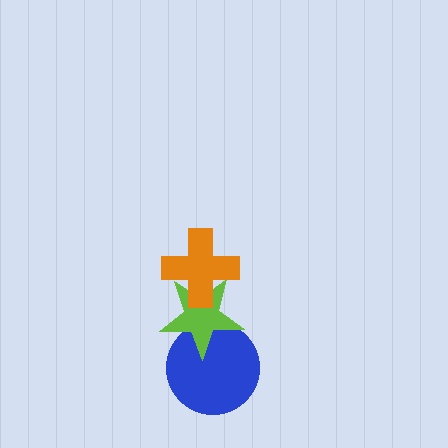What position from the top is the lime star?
The lime star is 2nd from the top.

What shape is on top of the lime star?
The orange cross is on top of the lime star.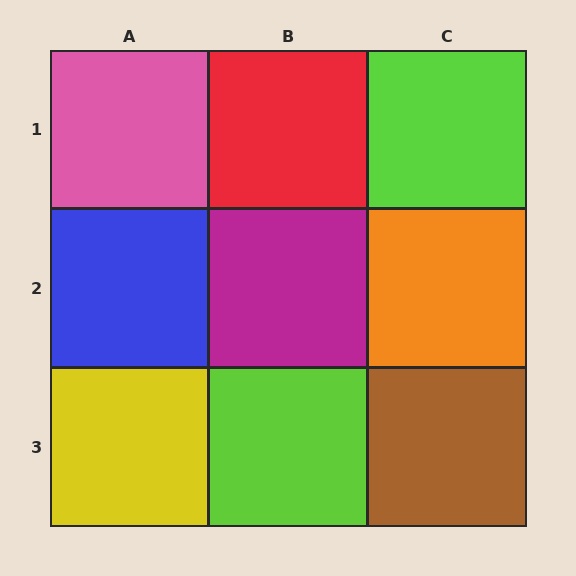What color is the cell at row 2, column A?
Blue.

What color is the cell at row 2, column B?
Magenta.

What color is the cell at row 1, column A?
Pink.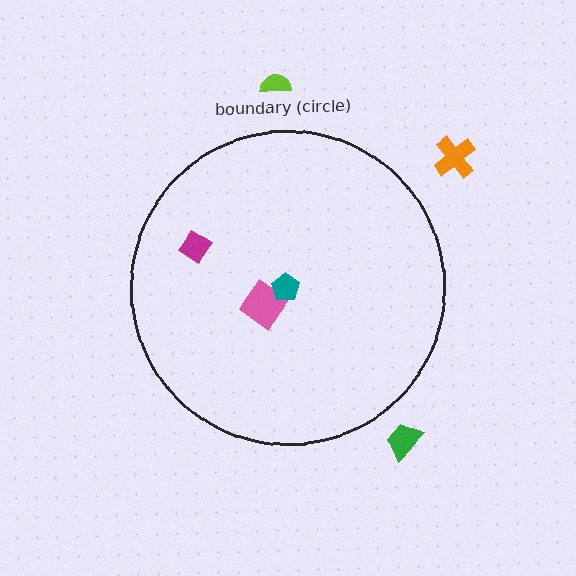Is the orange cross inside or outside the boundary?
Outside.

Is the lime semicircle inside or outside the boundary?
Outside.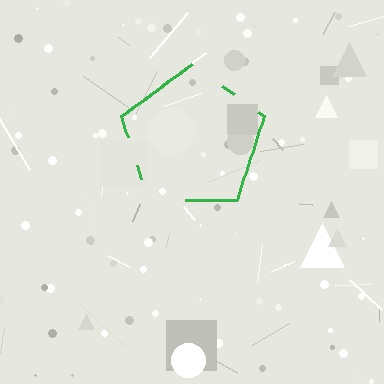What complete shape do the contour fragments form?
The contour fragments form a pentagon.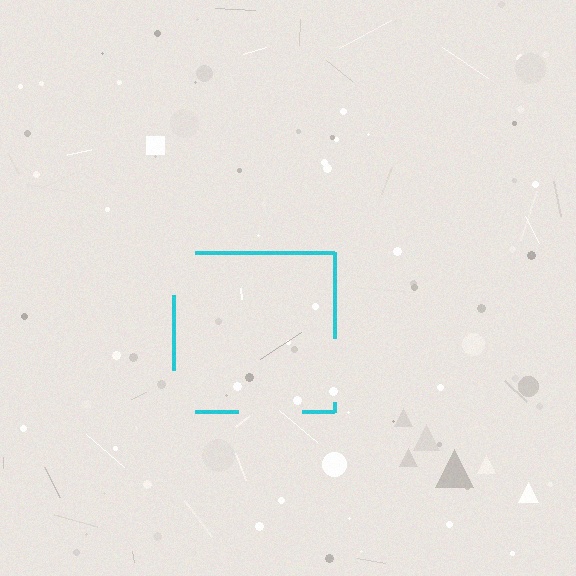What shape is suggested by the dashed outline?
The dashed outline suggests a square.